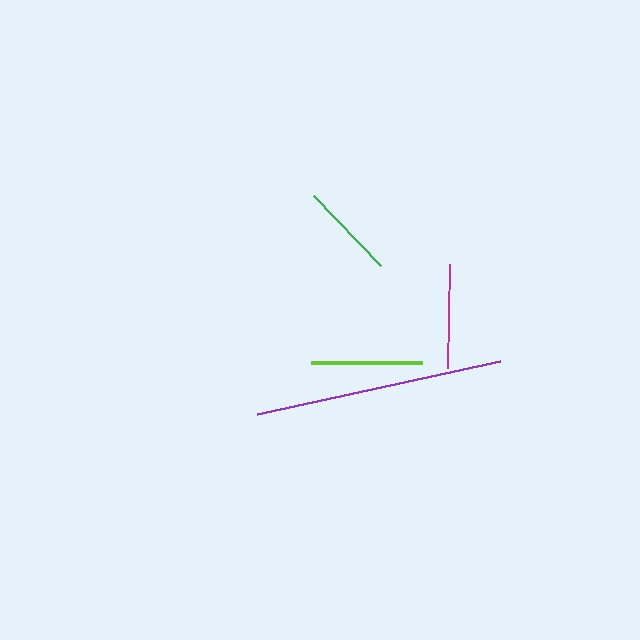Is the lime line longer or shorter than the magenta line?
The lime line is longer than the magenta line.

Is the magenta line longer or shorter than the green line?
The magenta line is longer than the green line.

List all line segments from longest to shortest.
From longest to shortest: purple, lime, magenta, green.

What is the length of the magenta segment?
The magenta segment is approximately 104 pixels long.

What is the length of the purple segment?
The purple segment is approximately 249 pixels long.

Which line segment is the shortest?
The green line is the shortest at approximately 97 pixels.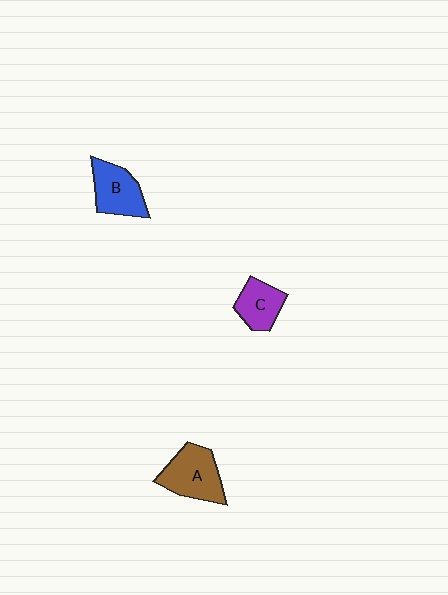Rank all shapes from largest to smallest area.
From largest to smallest: A (brown), B (blue), C (purple).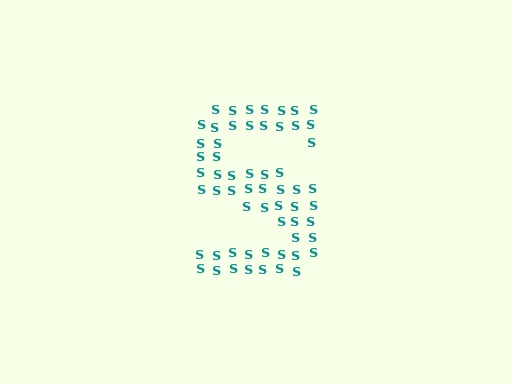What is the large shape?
The large shape is the letter S.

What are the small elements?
The small elements are letter S's.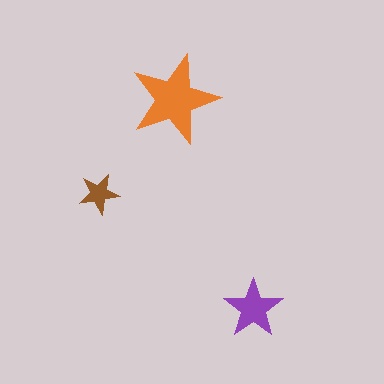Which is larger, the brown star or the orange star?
The orange one.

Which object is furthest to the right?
The purple star is rightmost.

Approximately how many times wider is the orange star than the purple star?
About 1.5 times wider.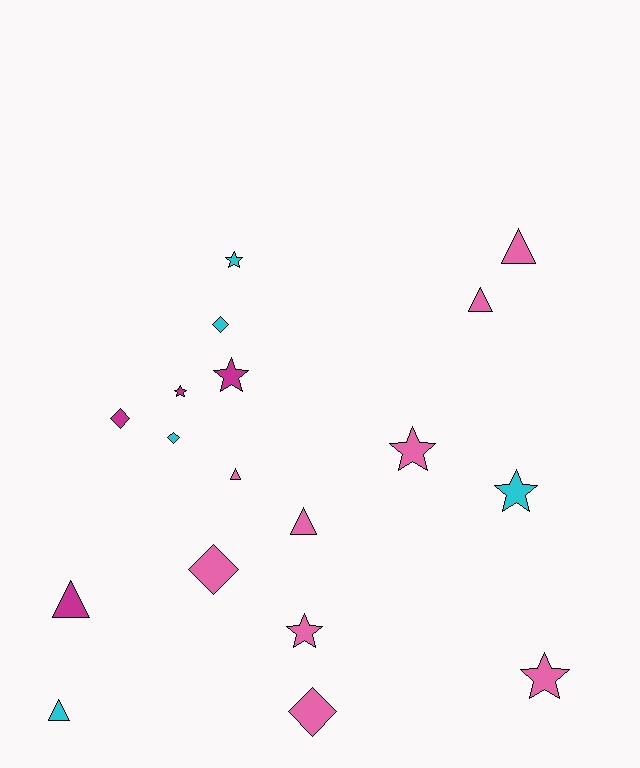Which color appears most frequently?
Pink, with 9 objects.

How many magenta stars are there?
There are 2 magenta stars.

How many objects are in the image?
There are 18 objects.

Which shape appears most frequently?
Star, with 7 objects.